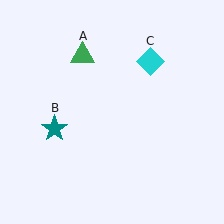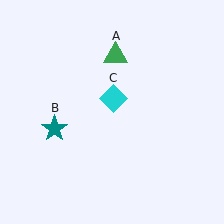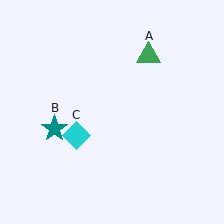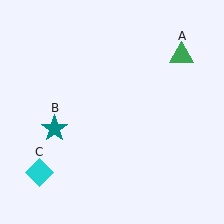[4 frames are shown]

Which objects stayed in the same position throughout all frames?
Teal star (object B) remained stationary.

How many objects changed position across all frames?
2 objects changed position: green triangle (object A), cyan diamond (object C).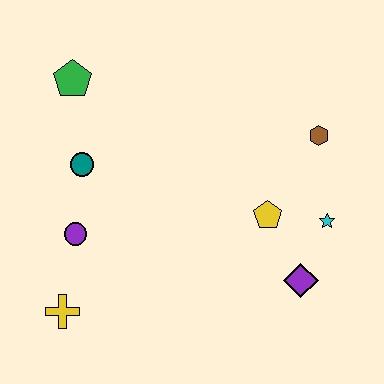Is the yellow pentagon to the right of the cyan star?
No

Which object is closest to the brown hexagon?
The cyan star is closest to the brown hexagon.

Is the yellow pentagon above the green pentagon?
No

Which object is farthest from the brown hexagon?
The yellow cross is farthest from the brown hexagon.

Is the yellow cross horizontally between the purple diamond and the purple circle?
No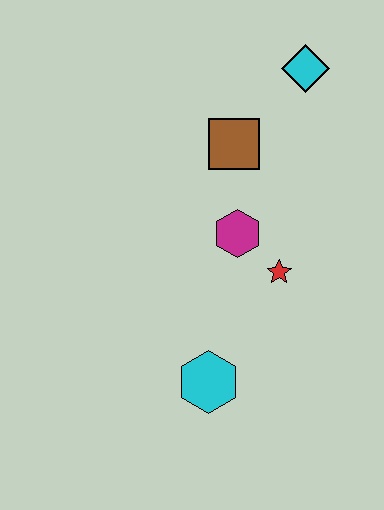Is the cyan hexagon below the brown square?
Yes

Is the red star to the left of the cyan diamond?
Yes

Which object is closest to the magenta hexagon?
The red star is closest to the magenta hexagon.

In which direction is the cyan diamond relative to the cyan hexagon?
The cyan diamond is above the cyan hexagon.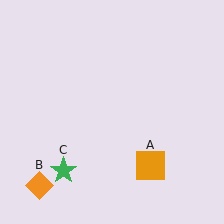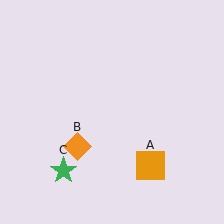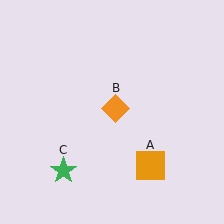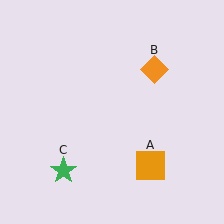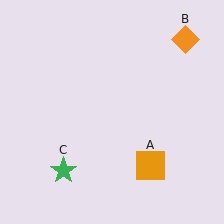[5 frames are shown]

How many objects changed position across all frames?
1 object changed position: orange diamond (object B).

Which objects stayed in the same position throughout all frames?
Orange square (object A) and green star (object C) remained stationary.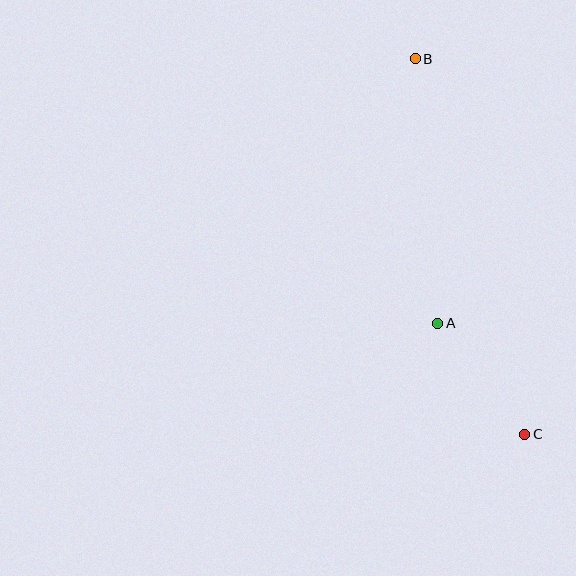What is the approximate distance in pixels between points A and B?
The distance between A and B is approximately 265 pixels.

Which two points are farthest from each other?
Points B and C are farthest from each other.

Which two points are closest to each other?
Points A and C are closest to each other.